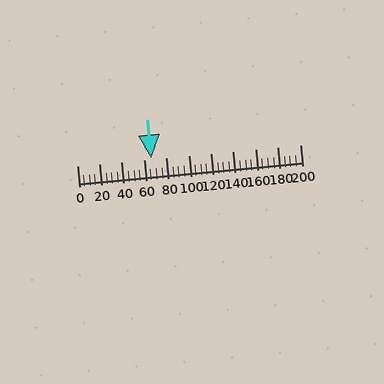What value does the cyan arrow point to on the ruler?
The cyan arrow points to approximately 66.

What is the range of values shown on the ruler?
The ruler shows values from 0 to 200.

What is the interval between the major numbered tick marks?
The major tick marks are spaced 20 units apart.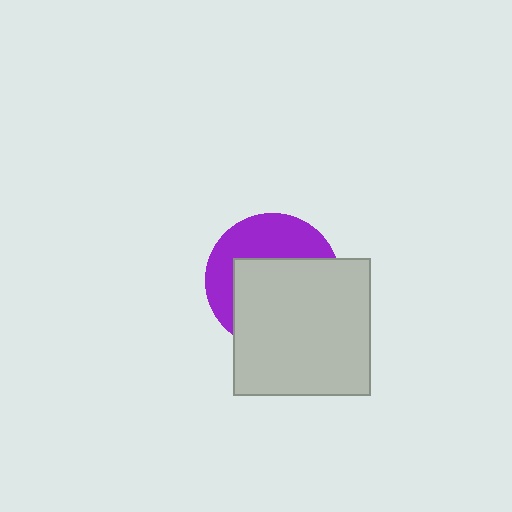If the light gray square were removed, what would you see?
You would see the complete purple circle.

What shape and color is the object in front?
The object in front is a light gray square.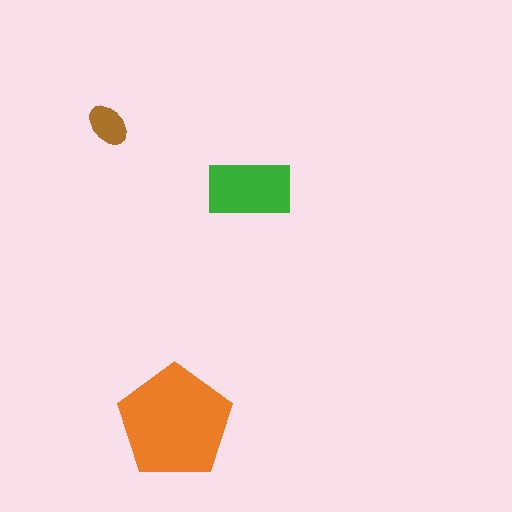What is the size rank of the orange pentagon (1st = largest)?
1st.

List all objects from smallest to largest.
The brown ellipse, the green rectangle, the orange pentagon.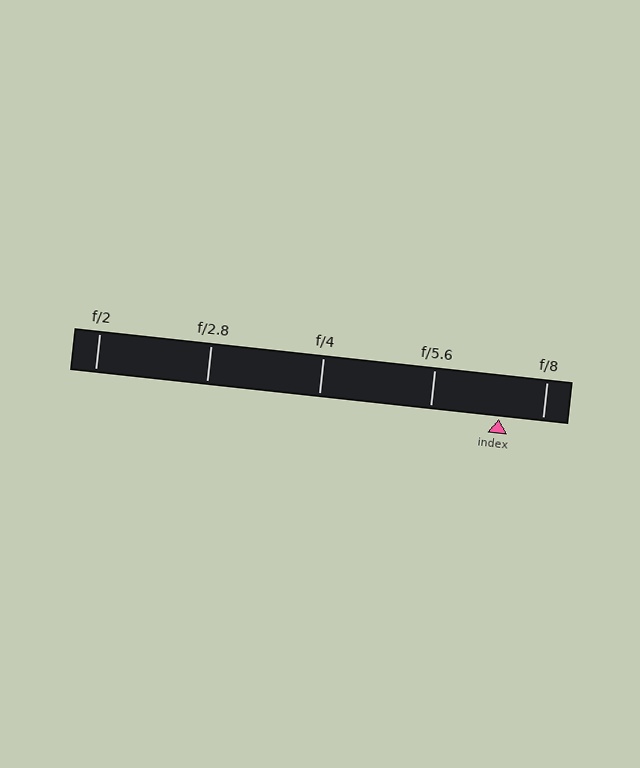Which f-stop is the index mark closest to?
The index mark is closest to f/8.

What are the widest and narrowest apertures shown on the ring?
The widest aperture shown is f/2 and the narrowest is f/8.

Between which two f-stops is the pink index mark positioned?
The index mark is between f/5.6 and f/8.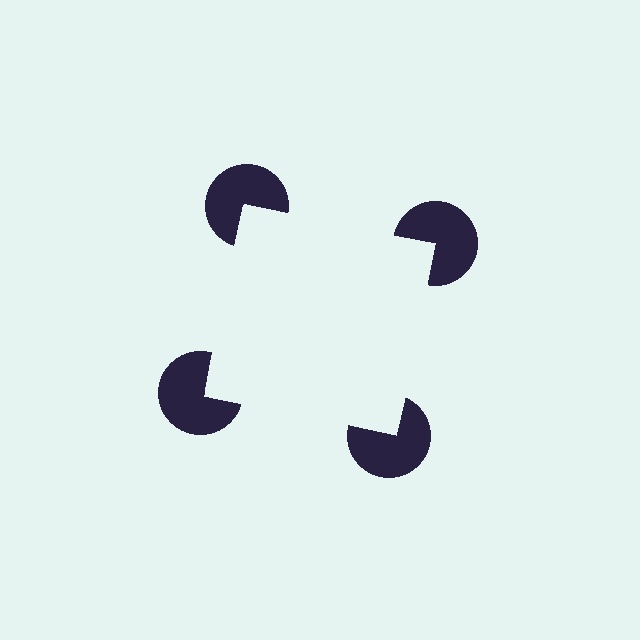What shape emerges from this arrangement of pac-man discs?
An illusory square — its edges are inferred from the aligned wedge cuts in the pac-man discs, not physically drawn.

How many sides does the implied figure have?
4 sides.